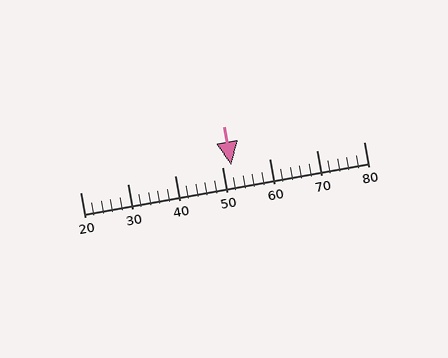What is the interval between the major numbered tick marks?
The major tick marks are spaced 10 units apart.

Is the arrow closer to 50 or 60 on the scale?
The arrow is closer to 50.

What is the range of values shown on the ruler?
The ruler shows values from 20 to 80.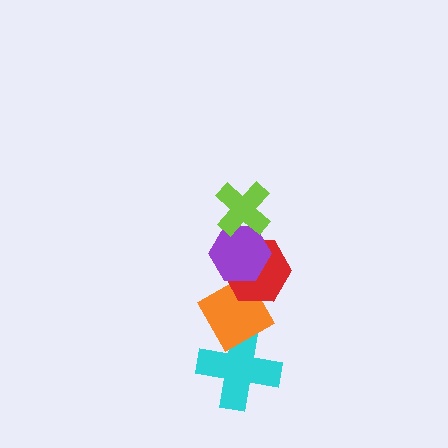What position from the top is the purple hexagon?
The purple hexagon is 2nd from the top.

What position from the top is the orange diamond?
The orange diamond is 4th from the top.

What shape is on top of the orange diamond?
The red hexagon is on top of the orange diamond.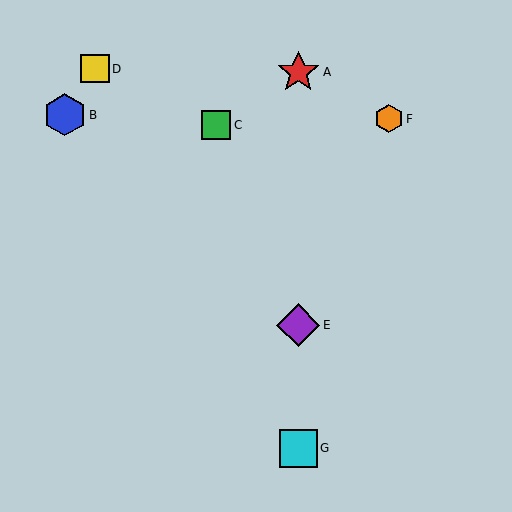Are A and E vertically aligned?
Yes, both are at x≈298.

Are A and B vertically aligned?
No, A is at x≈298 and B is at x≈65.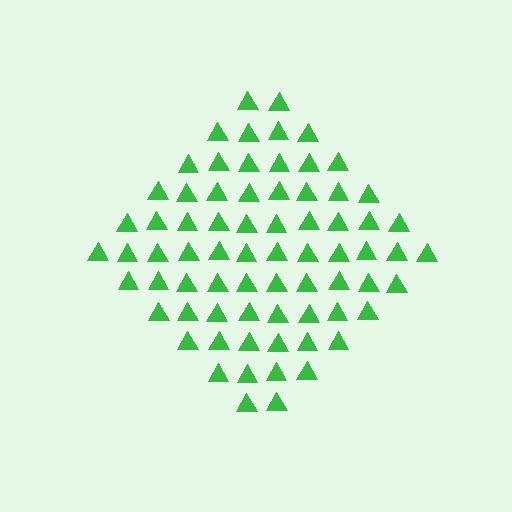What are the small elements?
The small elements are triangles.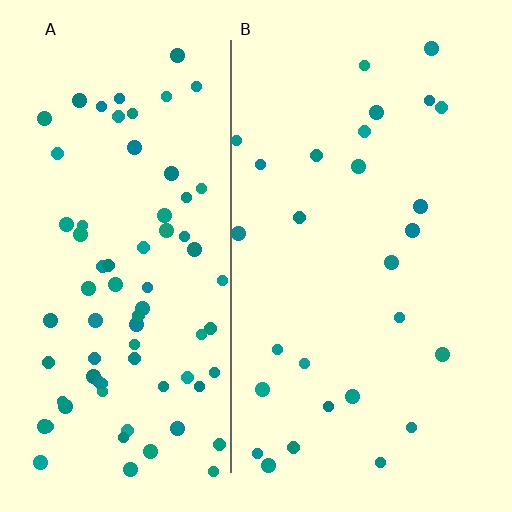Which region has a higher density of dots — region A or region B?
A (the left).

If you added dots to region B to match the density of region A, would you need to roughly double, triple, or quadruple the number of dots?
Approximately triple.